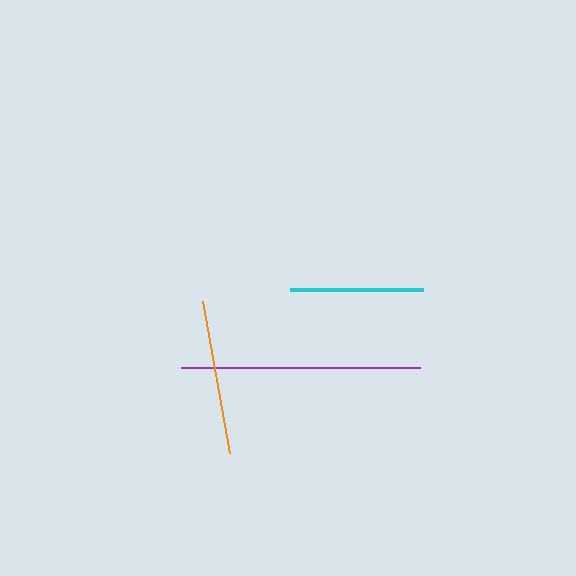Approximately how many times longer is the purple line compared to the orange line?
The purple line is approximately 1.5 times the length of the orange line.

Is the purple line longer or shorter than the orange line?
The purple line is longer than the orange line.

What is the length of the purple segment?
The purple segment is approximately 239 pixels long.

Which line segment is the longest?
The purple line is the longest at approximately 239 pixels.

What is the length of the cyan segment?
The cyan segment is approximately 133 pixels long.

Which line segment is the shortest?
The cyan line is the shortest at approximately 133 pixels.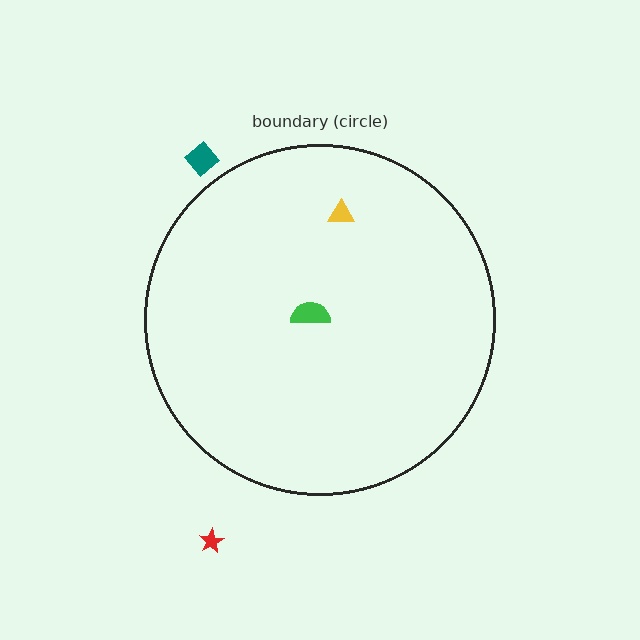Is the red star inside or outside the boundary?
Outside.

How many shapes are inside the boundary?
2 inside, 2 outside.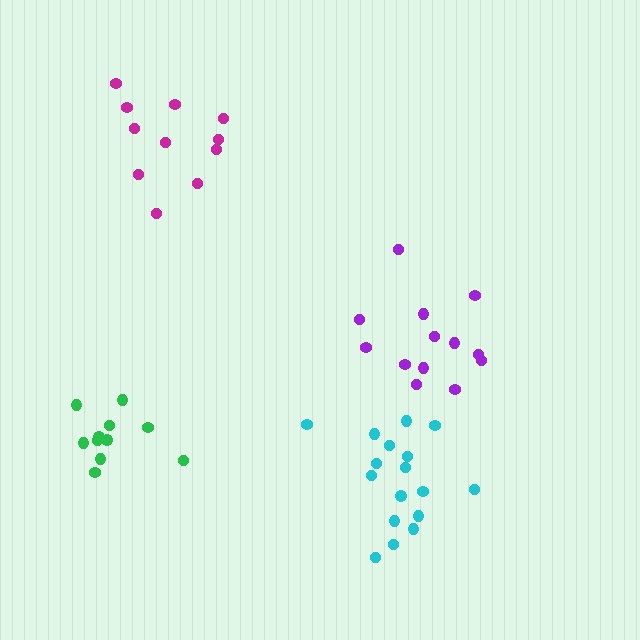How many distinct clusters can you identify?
There are 4 distinct clusters.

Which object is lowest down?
The cyan cluster is bottommost.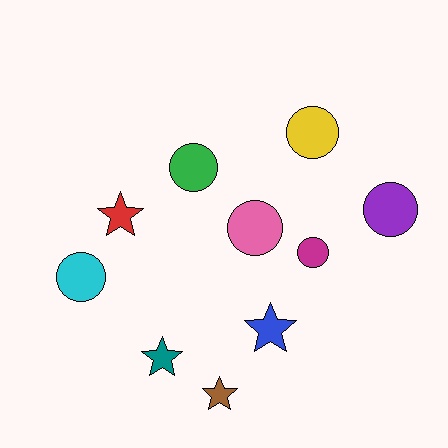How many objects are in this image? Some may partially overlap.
There are 10 objects.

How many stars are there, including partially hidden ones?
There are 4 stars.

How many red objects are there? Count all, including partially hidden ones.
There is 1 red object.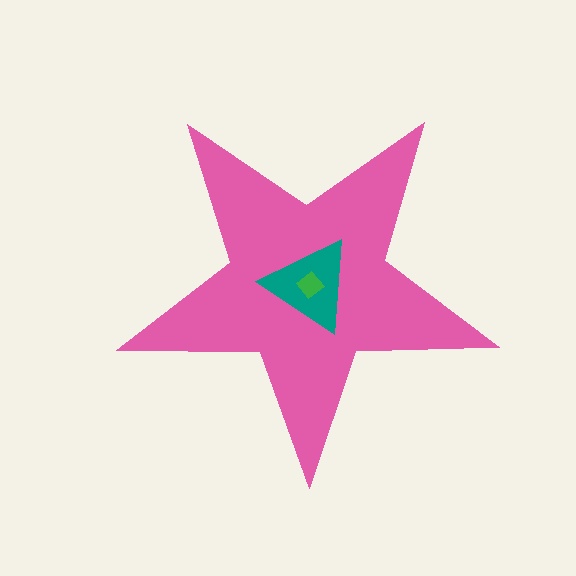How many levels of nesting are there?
3.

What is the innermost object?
The green diamond.